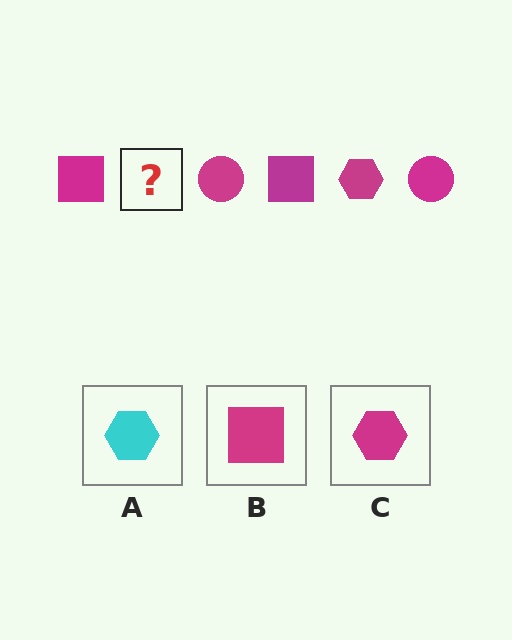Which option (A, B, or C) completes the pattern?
C.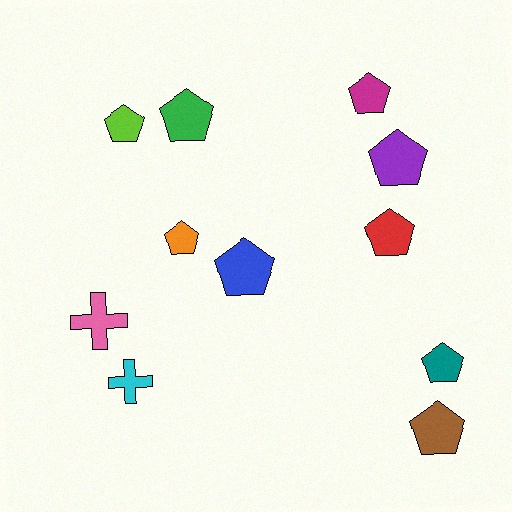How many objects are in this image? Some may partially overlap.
There are 11 objects.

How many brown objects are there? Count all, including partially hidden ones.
There is 1 brown object.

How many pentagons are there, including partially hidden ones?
There are 9 pentagons.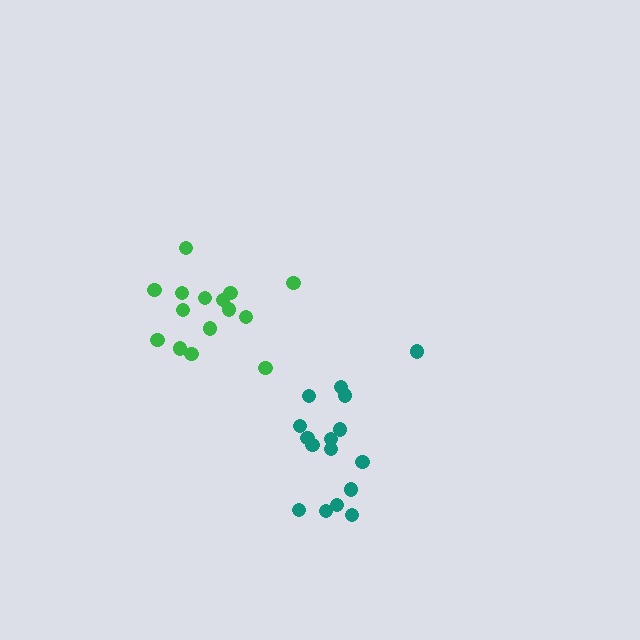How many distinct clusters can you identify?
There are 2 distinct clusters.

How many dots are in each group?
Group 1: 16 dots, Group 2: 15 dots (31 total).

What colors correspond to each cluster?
The clusters are colored: teal, green.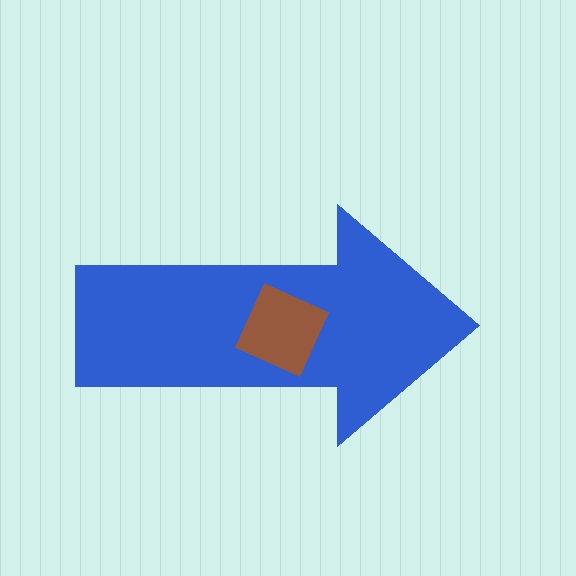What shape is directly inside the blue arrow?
The brown square.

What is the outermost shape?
The blue arrow.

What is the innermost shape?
The brown square.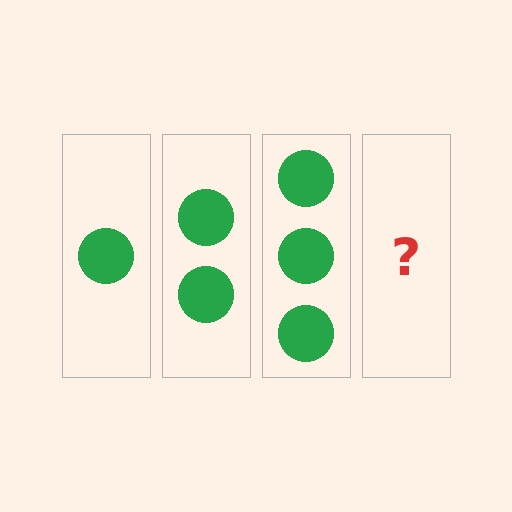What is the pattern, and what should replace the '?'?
The pattern is that each step adds one more circle. The '?' should be 4 circles.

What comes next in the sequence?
The next element should be 4 circles.